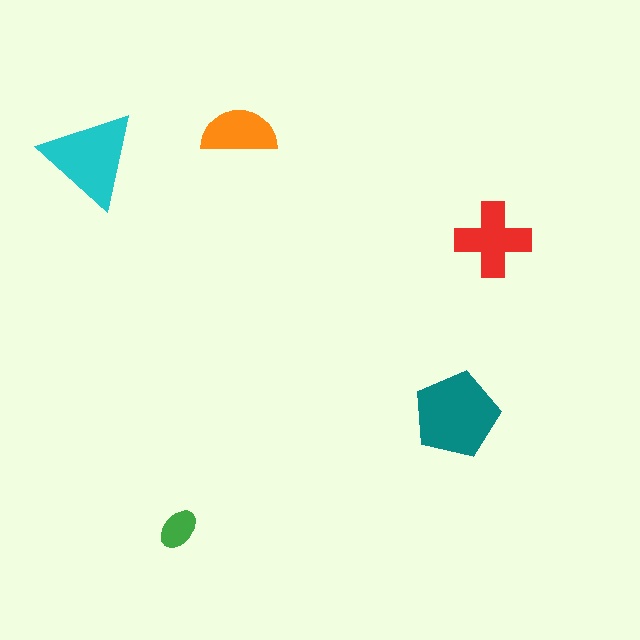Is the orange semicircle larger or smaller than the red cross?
Smaller.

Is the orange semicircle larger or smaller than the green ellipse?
Larger.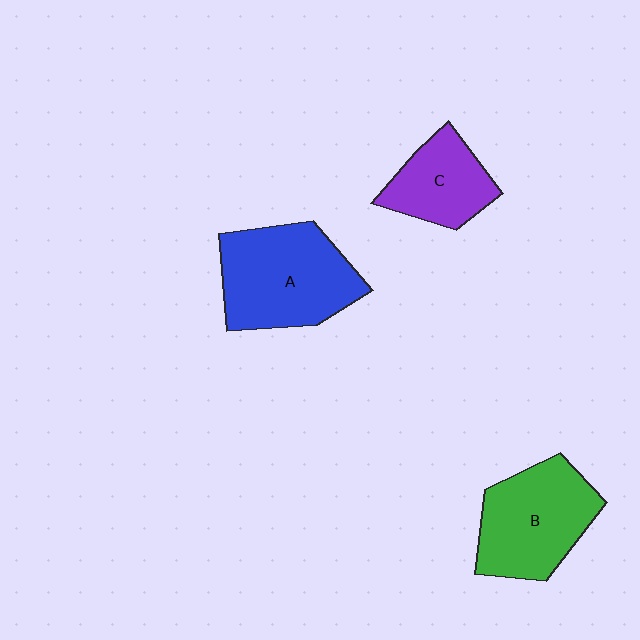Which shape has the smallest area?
Shape C (purple).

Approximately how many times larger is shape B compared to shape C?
Approximately 1.5 times.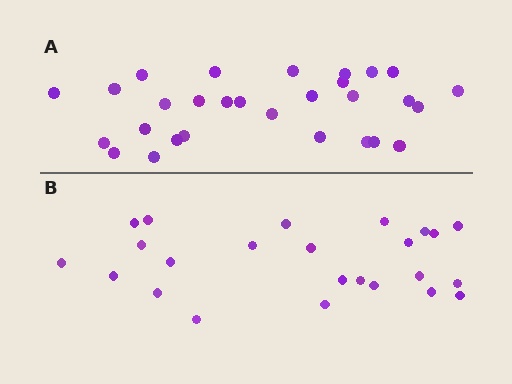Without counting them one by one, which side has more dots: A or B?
Region A (the top region) has more dots.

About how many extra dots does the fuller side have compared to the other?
Region A has about 5 more dots than region B.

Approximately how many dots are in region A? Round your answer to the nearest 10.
About 30 dots. (The exact count is 29, which rounds to 30.)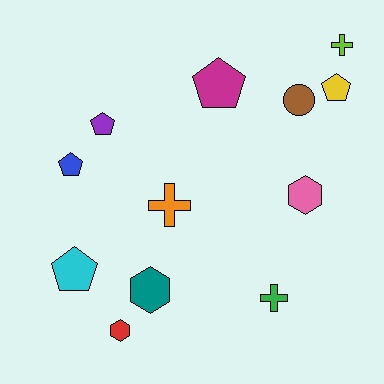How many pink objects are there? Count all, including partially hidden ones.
There is 1 pink object.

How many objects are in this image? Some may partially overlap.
There are 12 objects.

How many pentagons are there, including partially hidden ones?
There are 5 pentagons.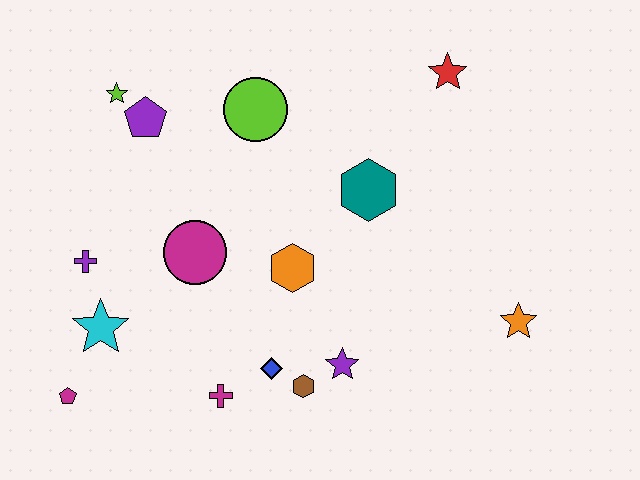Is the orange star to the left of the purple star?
No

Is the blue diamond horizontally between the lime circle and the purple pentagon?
No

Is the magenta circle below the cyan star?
No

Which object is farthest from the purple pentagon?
The orange star is farthest from the purple pentagon.